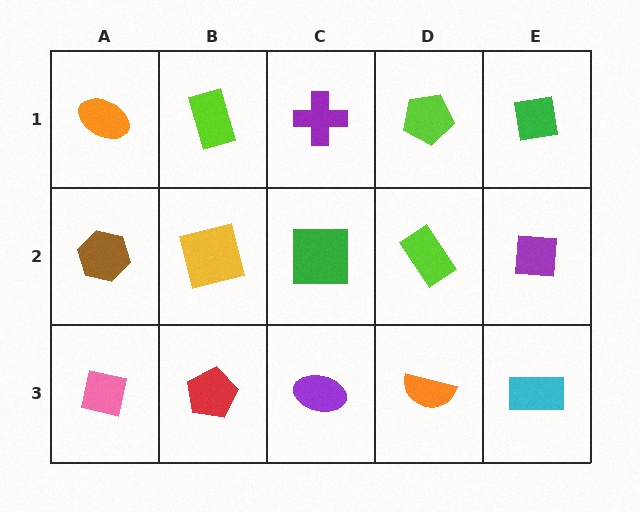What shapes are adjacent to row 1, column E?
A purple square (row 2, column E), a lime pentagon (row 1, column D).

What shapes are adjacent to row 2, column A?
An orange ellipse (row 1, column A), a pink square (row 3, column A), a yellow square (row 2, column B).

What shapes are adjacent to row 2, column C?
A purple cross (row 1, column C), a purple ellipse (row 3, column C), a yellow square (row 2, column B), a lime rectangle (row 2, column D).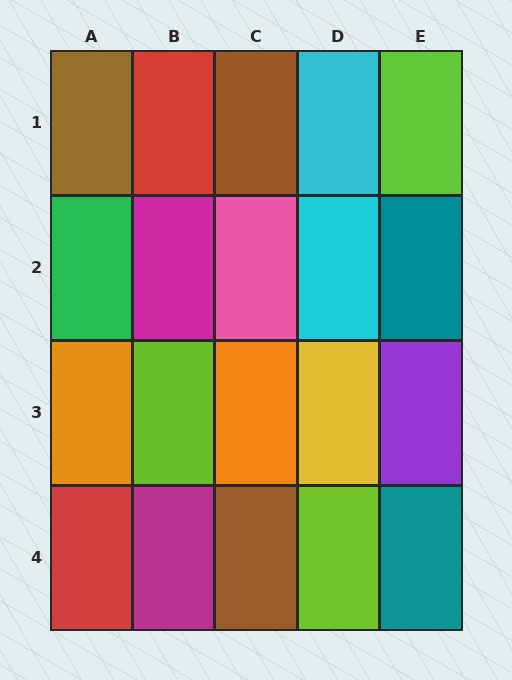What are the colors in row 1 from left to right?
Brown, red, brown, cyan, lime.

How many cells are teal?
2 cells are teal.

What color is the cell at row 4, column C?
Brown.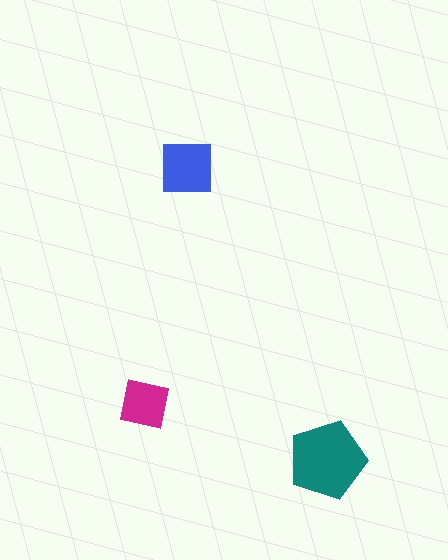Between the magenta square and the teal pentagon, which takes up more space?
The teal pentagon.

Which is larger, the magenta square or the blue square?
The blue square.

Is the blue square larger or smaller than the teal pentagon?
Smaller.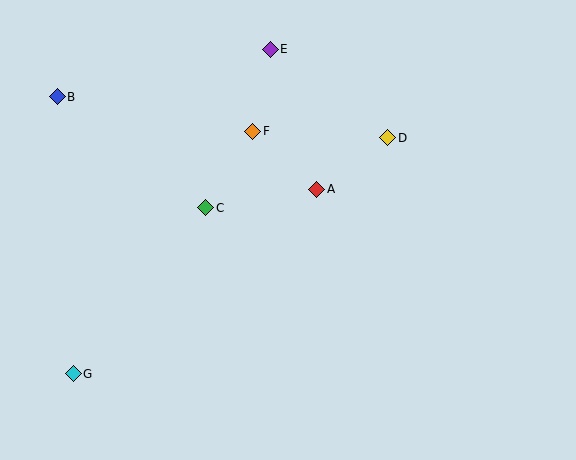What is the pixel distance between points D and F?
The distance between D and F is 135 pixels.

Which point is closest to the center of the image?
Point A at (317, 189) is closest to the center.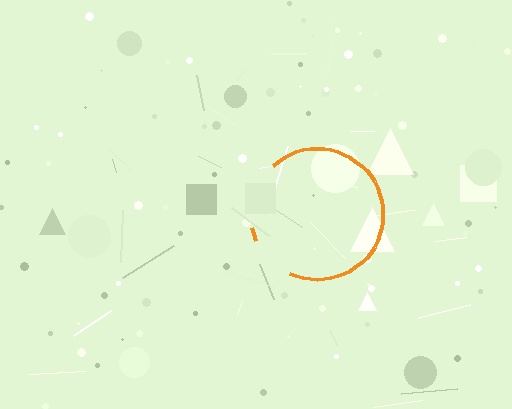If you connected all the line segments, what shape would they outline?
They would outline a circle.